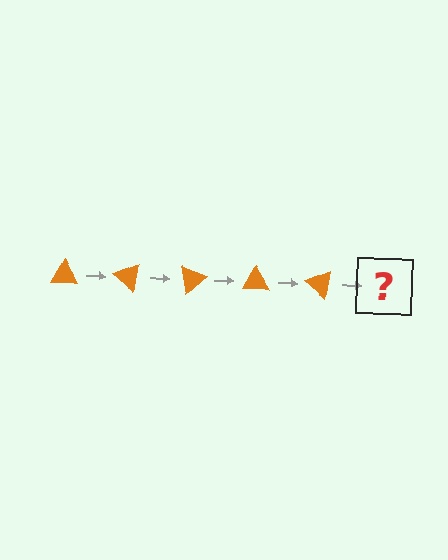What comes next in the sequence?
The next element should be an orange triangle rotated 200 degrees.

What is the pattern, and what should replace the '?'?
The pattern is that the triangle rotates 40 degrees each step. The '?' should be an orange triangle rotated 200 degrees.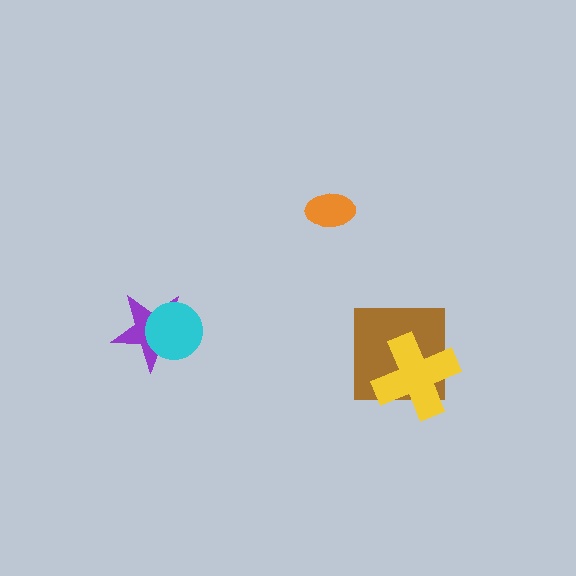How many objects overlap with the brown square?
1 object overlaps with the brown square.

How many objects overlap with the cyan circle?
1 object overlaps with the cyan circle.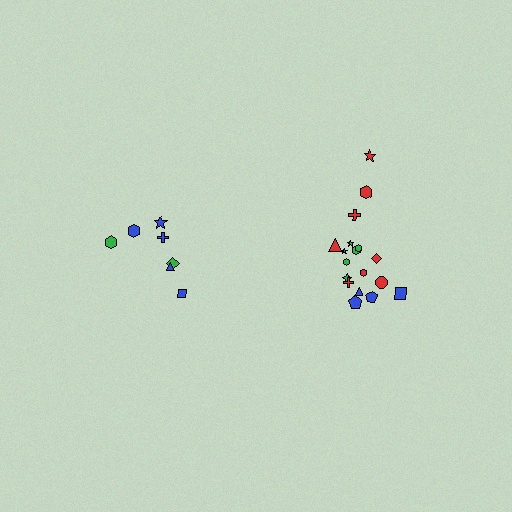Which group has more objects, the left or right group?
The right group.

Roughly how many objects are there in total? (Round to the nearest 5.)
Roughly 25 objects in total.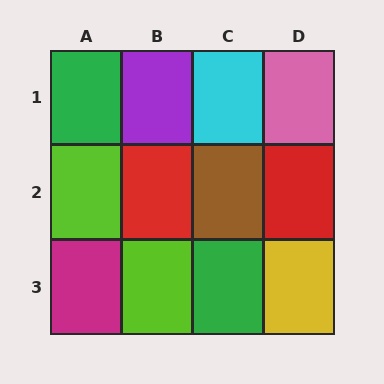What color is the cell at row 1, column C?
Cyan.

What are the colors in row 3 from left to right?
Magenta, lime, green, yellow.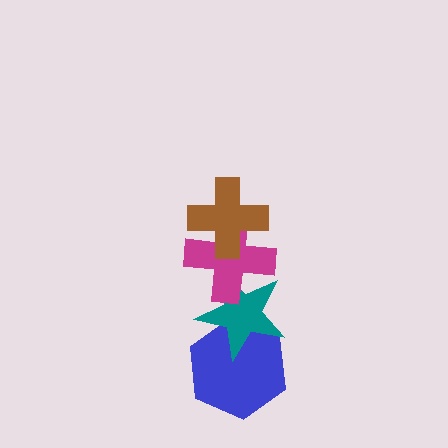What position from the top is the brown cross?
The brown cross is 1st from the top.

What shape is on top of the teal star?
The magenta cross is on top of the teal star.